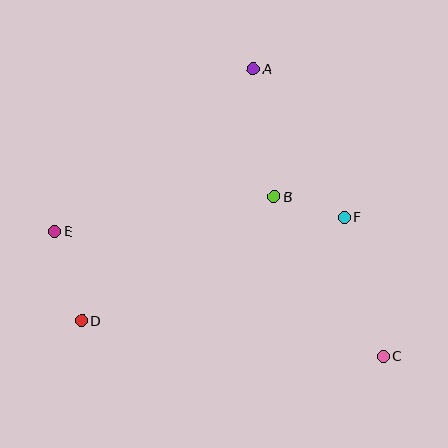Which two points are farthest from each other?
Points C and E are farthest from each other.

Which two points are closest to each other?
Points B and F are closest to each other.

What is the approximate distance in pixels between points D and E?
The distance between D and E is approximately 93 pixels.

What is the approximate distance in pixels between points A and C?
The distance between A and C is approximately 315 pixels.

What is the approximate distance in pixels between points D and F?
The distance between D and F is approximately 282 pixels.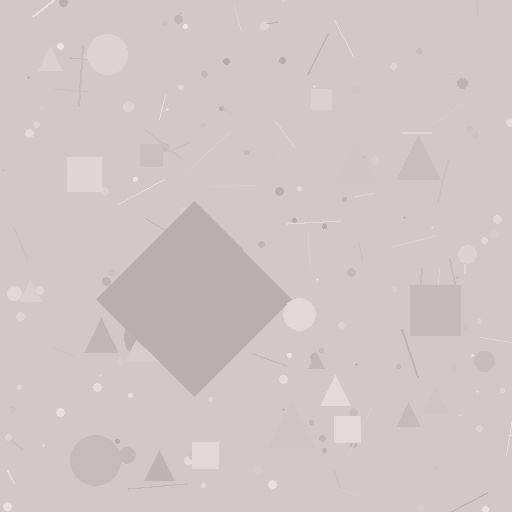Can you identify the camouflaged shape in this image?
The camouflaged shape is a diamond.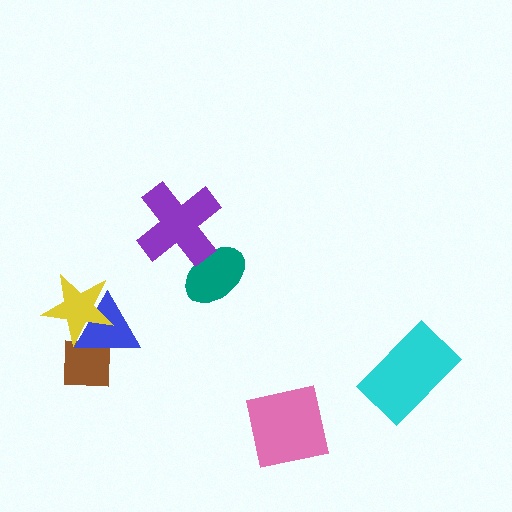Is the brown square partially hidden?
Yes, it is partially covered by another shape.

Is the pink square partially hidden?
No, no other shape covers it.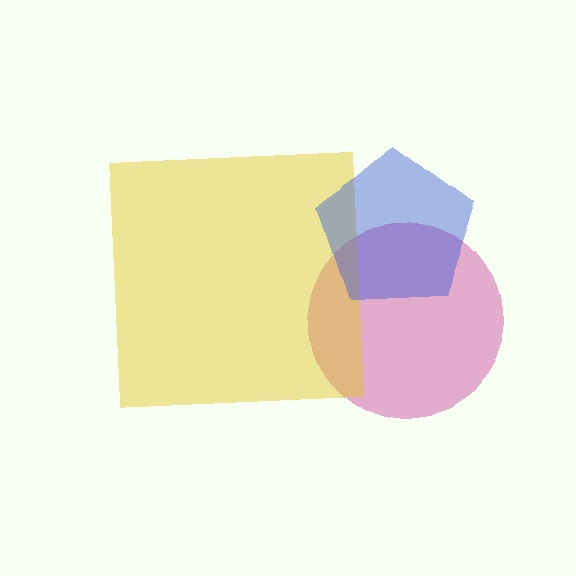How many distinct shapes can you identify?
There are 3 distinct shapes: a magenta circle, a yellow square, a blue pentagon.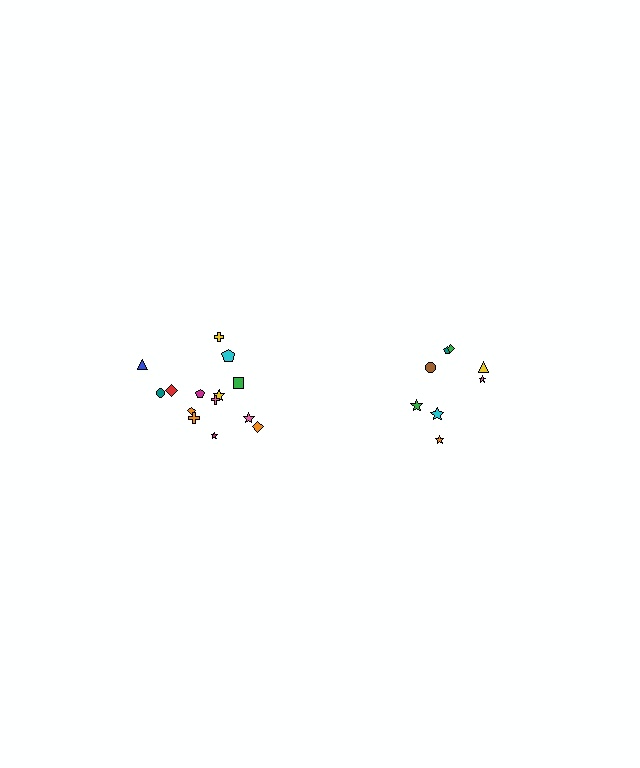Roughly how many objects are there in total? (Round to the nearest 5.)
Roughly 25 objects in total.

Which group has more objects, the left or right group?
The left group.